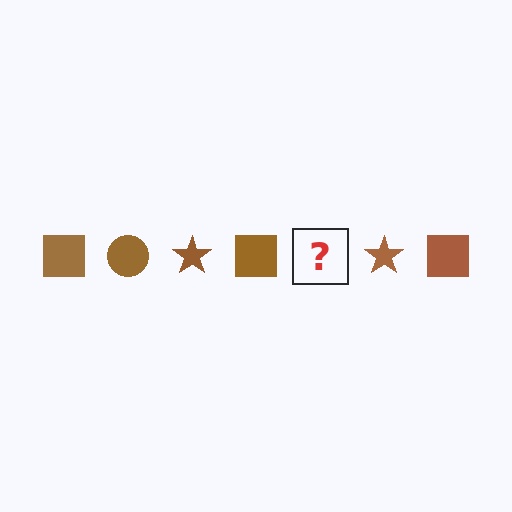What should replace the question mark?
The question mark should be replaced with a brown circle.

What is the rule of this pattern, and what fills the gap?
The rule is that the pattern cycles through square, circle, star shapes in brown. The gap should be filled with a brown circle.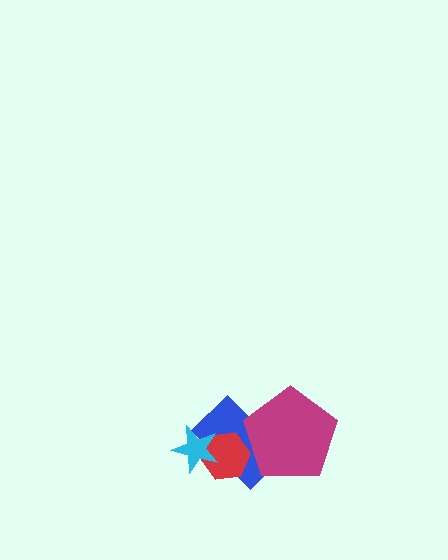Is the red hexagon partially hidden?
Yes, it is partially covered by another shape.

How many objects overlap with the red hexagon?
2 objects overlap with the red hexagon.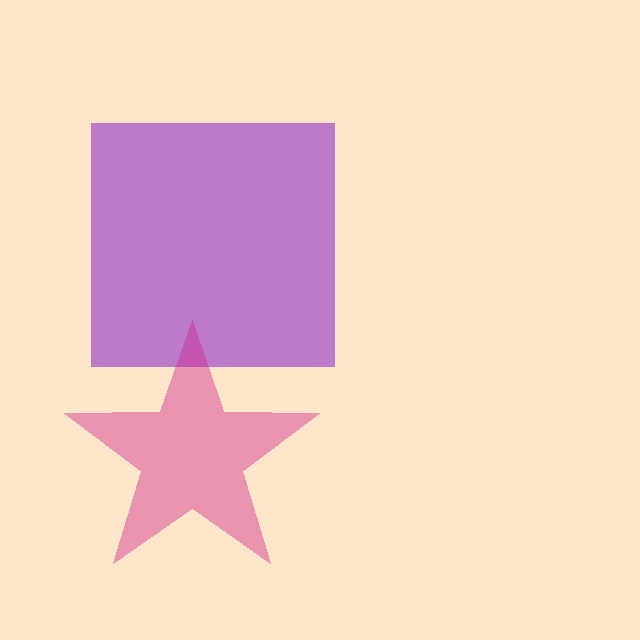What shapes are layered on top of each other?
The layered shapes are: a purple square, a magenta star.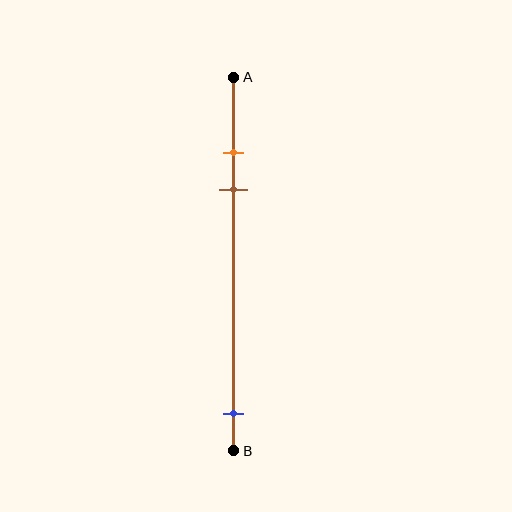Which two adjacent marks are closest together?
The orange and brown marks are the closest adjacent pair.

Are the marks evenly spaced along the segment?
No, the marks are not evenly spaced.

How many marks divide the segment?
There are 3 marks dividing the segment.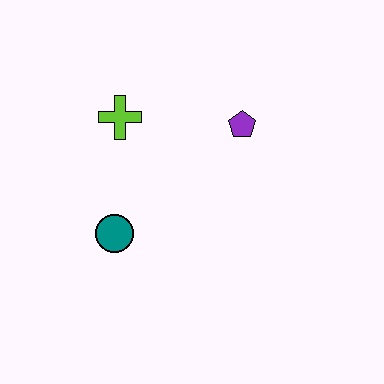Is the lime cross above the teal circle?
Yes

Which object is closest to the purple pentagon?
The lime cross is closest to the purple pentagon.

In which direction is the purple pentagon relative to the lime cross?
The purple pentagon is to the right of the lime cross.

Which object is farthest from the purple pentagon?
The teal circle is farthest from the purple pentagon.